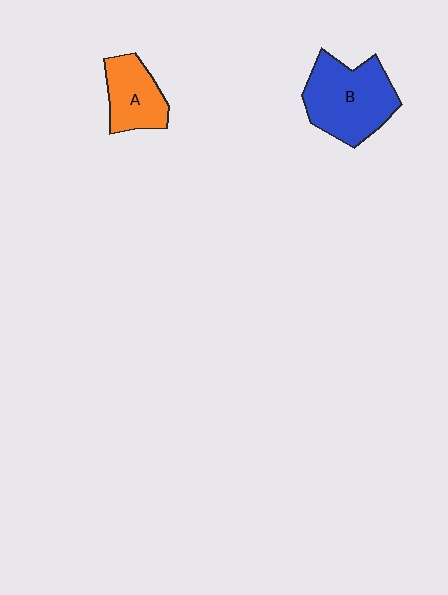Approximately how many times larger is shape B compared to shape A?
Approximately 1.6 times.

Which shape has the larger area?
Shape B (blue).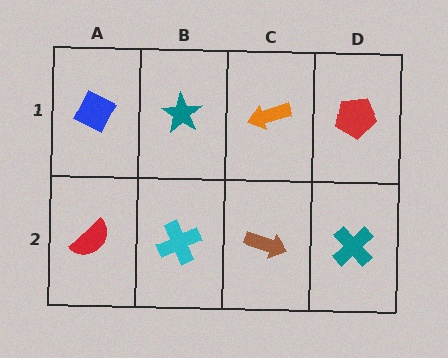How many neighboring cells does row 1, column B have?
3.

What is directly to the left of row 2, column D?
A brown arrow.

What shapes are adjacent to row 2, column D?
A red pentagon (row 1, column D), a brown arrow (row 2, column C).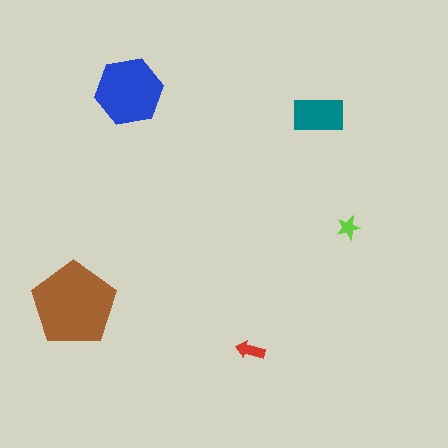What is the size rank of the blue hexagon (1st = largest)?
2nd.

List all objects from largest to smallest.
The brown pentagon, the blue hexagon, the teal rectangle, the red arrow, the lime star.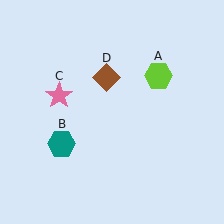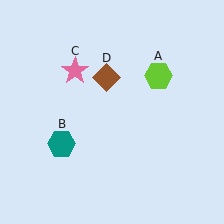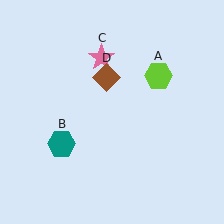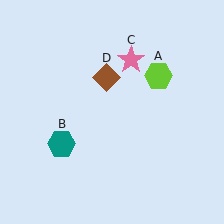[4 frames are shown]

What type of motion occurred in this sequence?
The pink star (object C) rotated clockwise around the center of the scene.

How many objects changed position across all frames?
1 object changed position: pink star (object C).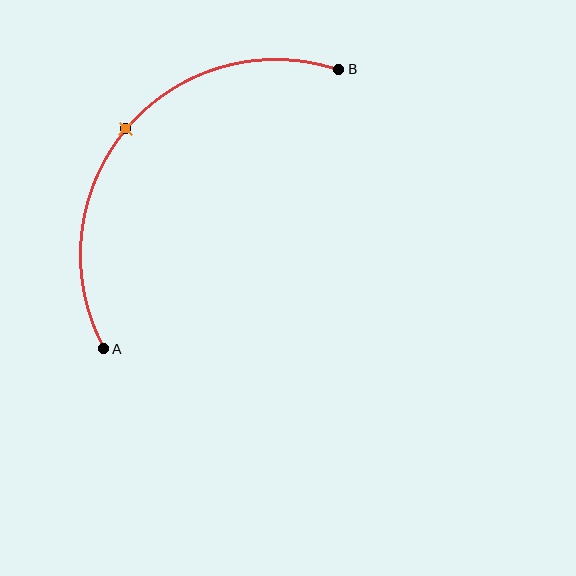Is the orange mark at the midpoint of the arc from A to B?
Yes. The orange mark lies on the arc at equal arc-length from both A and B — it is the arc midpoint.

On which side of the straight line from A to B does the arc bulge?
The arc bulges above and to the left of the straight line connecting A and B.